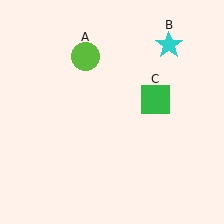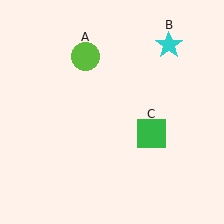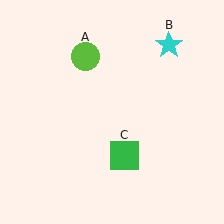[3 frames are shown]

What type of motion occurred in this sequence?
The green square (object C) rotated clockwise around the center of the scene.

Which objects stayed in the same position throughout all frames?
Lime circle (object A) and cyan star (object B) remained stationary.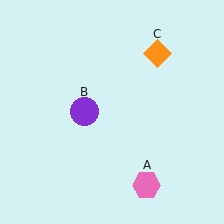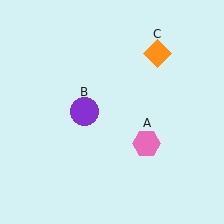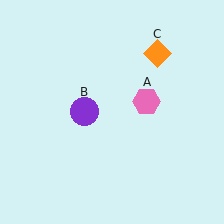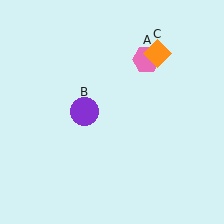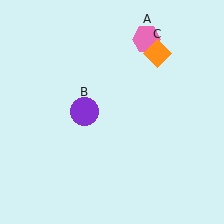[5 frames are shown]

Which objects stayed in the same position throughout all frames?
Purple circle (object B) and orange diamond (object C) remained stationary.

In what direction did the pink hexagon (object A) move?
The pink hexagon (object A) moved up.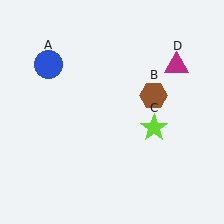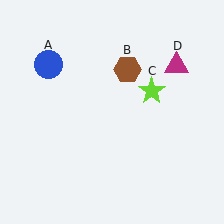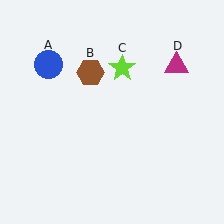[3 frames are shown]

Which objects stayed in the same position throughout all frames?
Blue circle (object A) and magenta triangle (object D) remained stationary.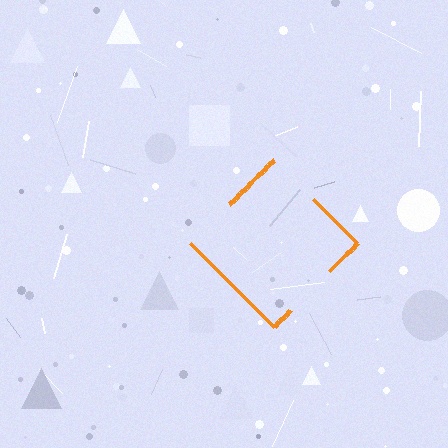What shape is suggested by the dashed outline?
The dashed outline suggests a diamond.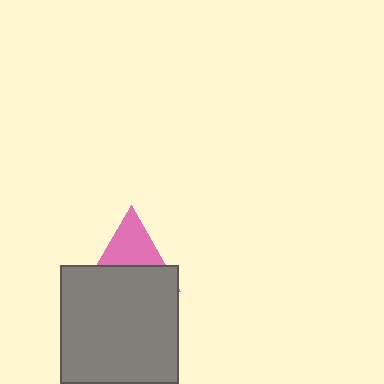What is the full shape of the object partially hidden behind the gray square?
The partially hidden object is a pink triangle.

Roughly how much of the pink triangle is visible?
About half of it is visible (roughly 49%).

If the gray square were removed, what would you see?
You would see the complete pink triangle.